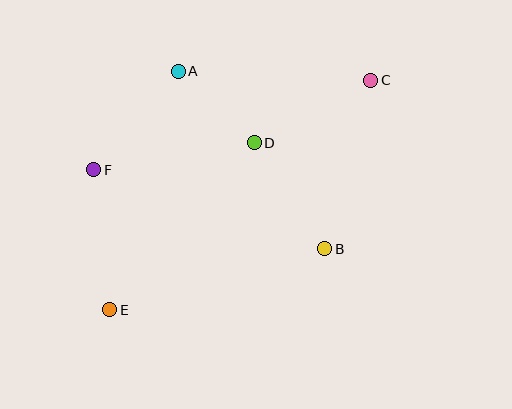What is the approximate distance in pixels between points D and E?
The distance between D and E is approximately 220 pixels.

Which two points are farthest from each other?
Points C and E are farthest from each other.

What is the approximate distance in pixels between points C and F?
The distance between C and F is approximately 291 pixels.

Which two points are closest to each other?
Points A and D are closest to each other.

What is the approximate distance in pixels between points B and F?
The distance between B and F is approximately 244 pixels.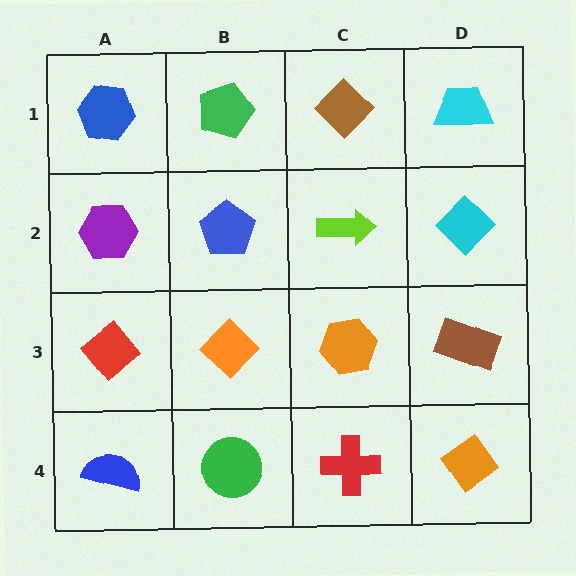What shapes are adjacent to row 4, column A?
A red diamond (row 3, column A), a green circle (row 4, column B).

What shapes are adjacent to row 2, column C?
A brown diamond (row 1, column C), an orange hexagon (row 3, column C), a blue pentagon (row 2, column B), a cyan diamond (row 2, column D).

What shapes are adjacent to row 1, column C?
A lime arrow (row 2, column C), a green pentagon (row 1, column B), a cyan trapezoid (row 1, column D).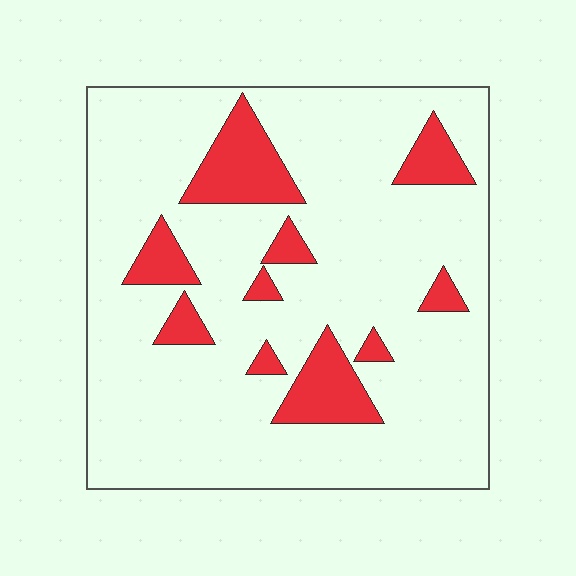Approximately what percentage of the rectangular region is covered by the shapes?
Approximately 15%.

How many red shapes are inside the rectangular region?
10.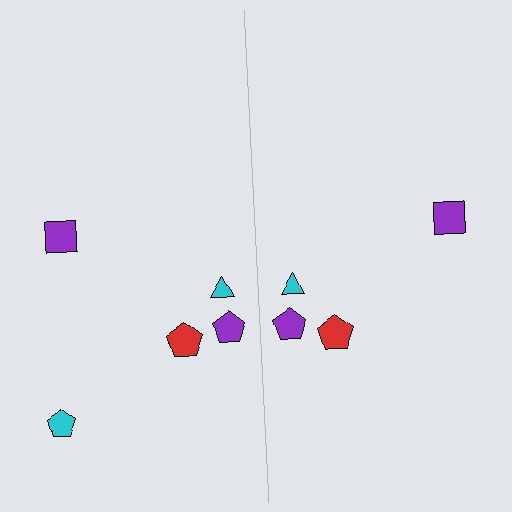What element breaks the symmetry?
A cyan pentagon is missing from the right side.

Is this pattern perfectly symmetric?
No, the pattern is not perfectly symmetric. A cyan pentagon is missing from the right side.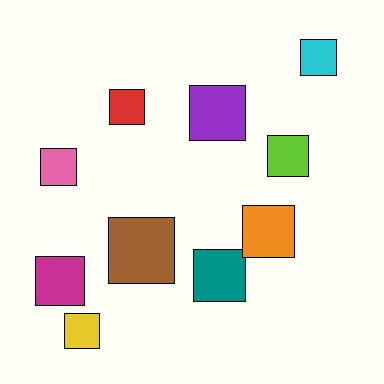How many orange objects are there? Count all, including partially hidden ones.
There is 1 orange object.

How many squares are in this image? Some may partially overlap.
There are 10 squares.